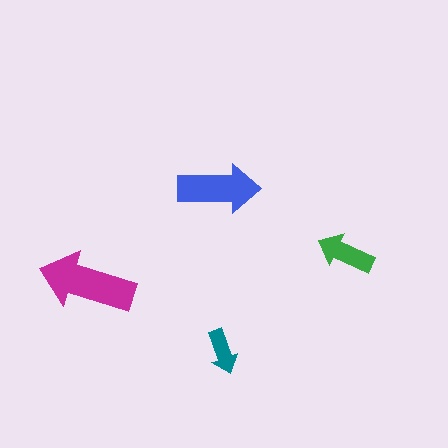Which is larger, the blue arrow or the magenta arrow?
The magenta one.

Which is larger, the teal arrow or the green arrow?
The green one.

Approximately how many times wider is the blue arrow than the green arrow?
About 1.5 times wider.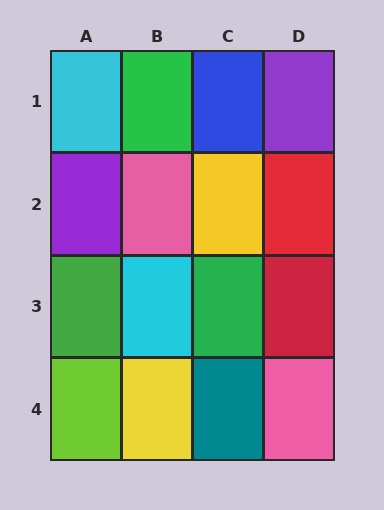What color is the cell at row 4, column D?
Pink.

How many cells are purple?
2 cells are purple.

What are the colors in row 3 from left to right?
Green, cyan, green, red.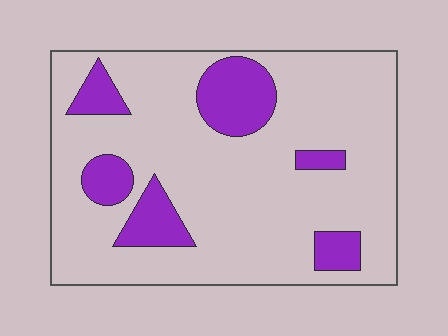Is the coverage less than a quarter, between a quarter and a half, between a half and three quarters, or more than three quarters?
Less than a quarter.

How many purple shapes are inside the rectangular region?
6.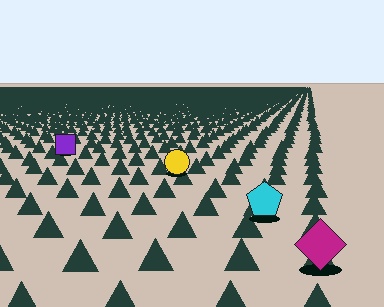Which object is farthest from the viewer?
The purple square is farthest from the viewer. It appears smaller and the ground texture around it is denser.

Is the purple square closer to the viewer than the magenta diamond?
No. The magenta diamond is closer — you can tell from the texture gradient: the ground texture is coarser near it.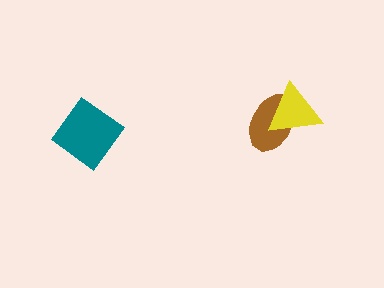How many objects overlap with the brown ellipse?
1 object overlaps with the brown ellipse.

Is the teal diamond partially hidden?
No, no other shape covers it.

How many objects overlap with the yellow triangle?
1 object overlaps with the yellow triangle.